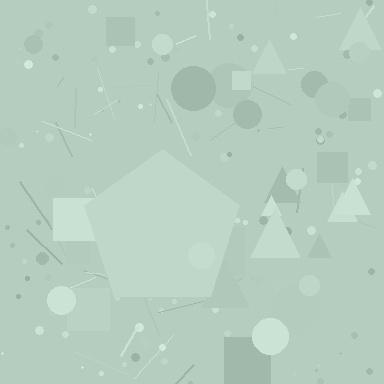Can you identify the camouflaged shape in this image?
The camouflaged shape is a pentagon.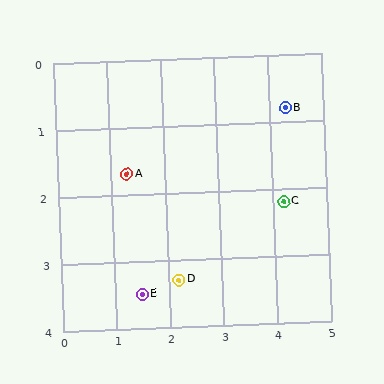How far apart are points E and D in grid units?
Points E and D are about 0.7 grid units apart.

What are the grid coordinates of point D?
Point D is at approximately (2.2, 3.3).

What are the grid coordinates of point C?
Point C is at approximately (4.2, 2.2).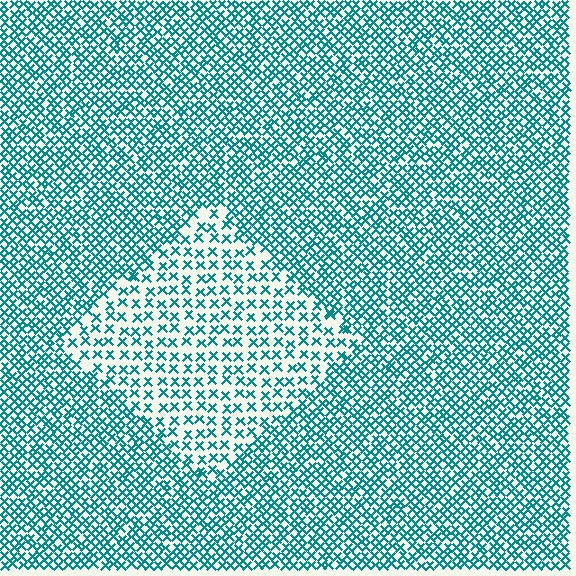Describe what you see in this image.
The image contains small teal elements arranged at two different densities. A diamond-shaped region is visible where the elements are less densely packed than the surrounding area.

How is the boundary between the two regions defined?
The boundary is defined by a change in element density (approximately 2.0x ratio). All elements are the same color, size, and shape.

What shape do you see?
I see a diamond.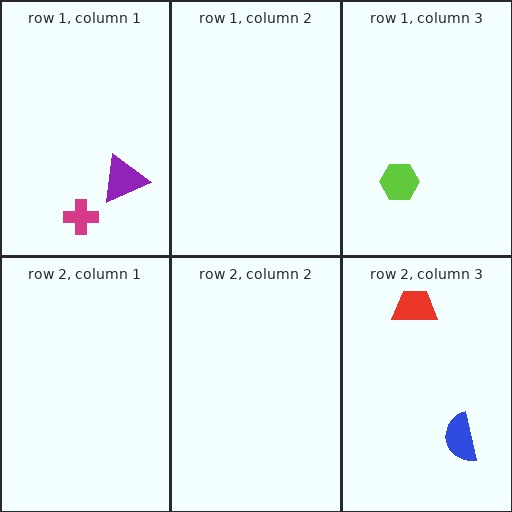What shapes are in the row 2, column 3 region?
The blue semicircle, the red trapezoid.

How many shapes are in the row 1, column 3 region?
1.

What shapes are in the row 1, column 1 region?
The magenta cross, the purple triangle.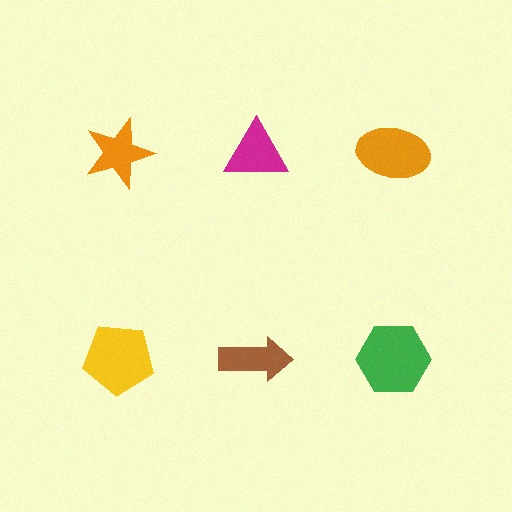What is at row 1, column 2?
A magenta triangle.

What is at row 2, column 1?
A yellow pentagon.